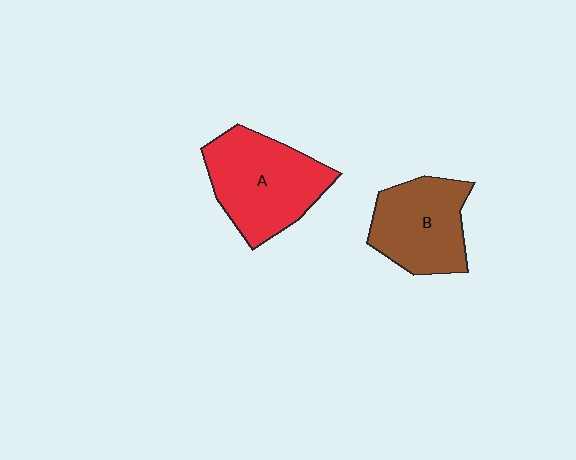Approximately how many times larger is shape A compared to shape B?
Approximately 1.2 times.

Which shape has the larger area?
Shape A (red).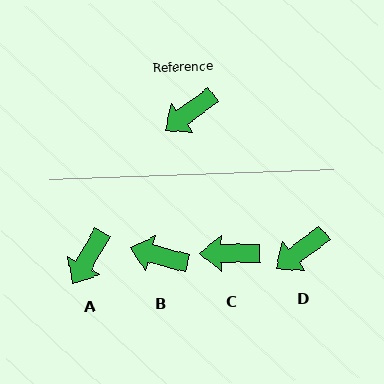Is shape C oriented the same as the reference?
No, it is off by about 36 degrees.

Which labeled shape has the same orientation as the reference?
D.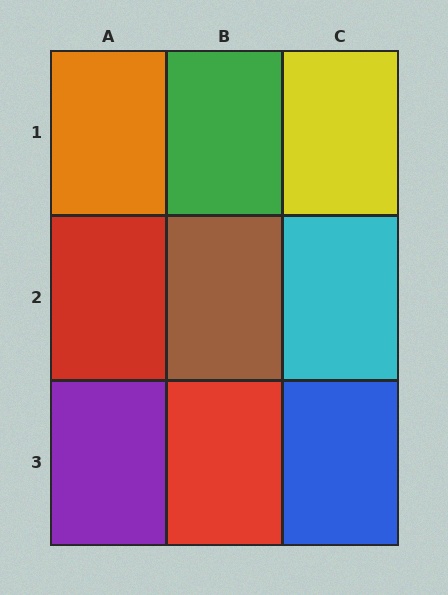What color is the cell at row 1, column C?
Yellow.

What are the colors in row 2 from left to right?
Red, brown, cyan.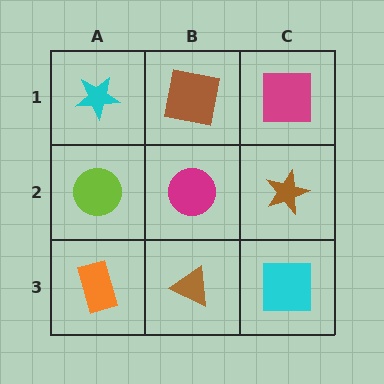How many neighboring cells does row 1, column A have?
2.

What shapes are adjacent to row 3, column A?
A lime circle (row 2, column A), a brown triangle (row 3, column B).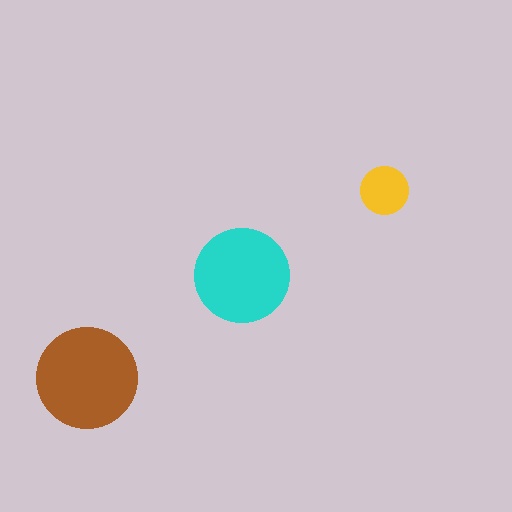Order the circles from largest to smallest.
the brown one, the cyan one, the yellow one.